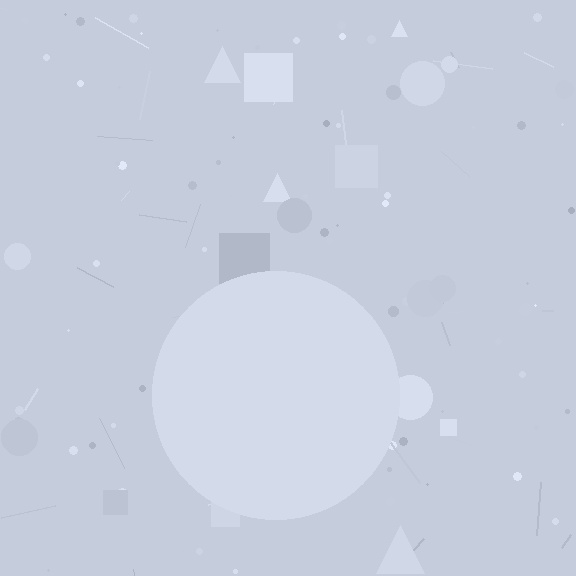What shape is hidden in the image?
A circle is hidden in the image.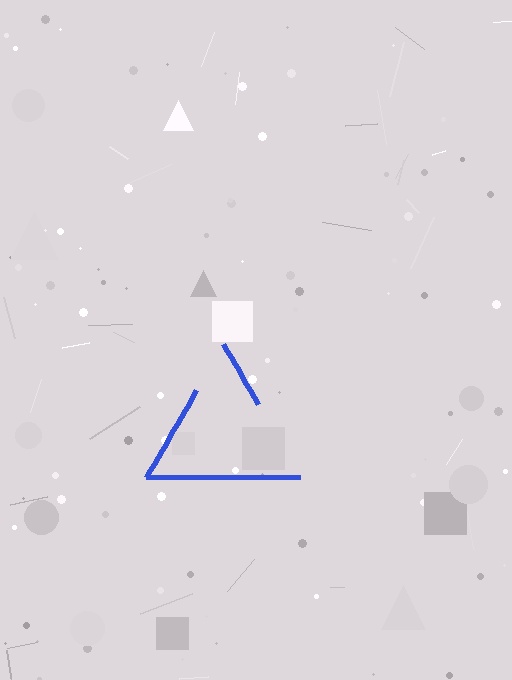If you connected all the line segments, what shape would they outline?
They would outline a triangle.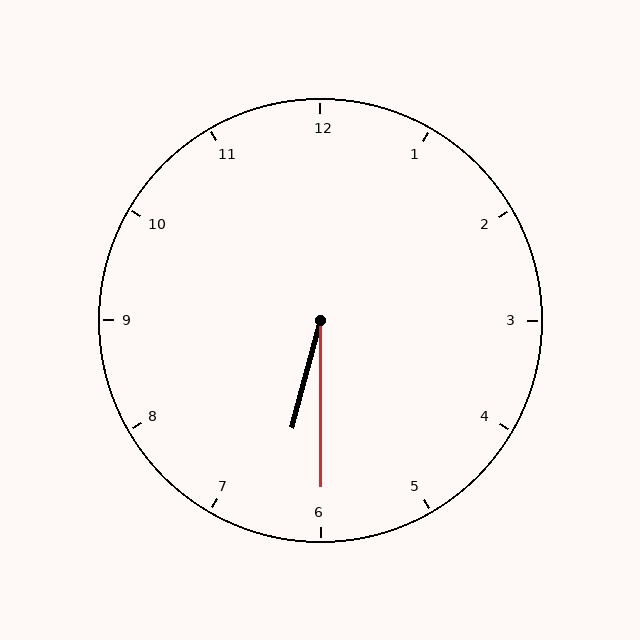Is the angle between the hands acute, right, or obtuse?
It is acute.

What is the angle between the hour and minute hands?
Approximately 15 degrees.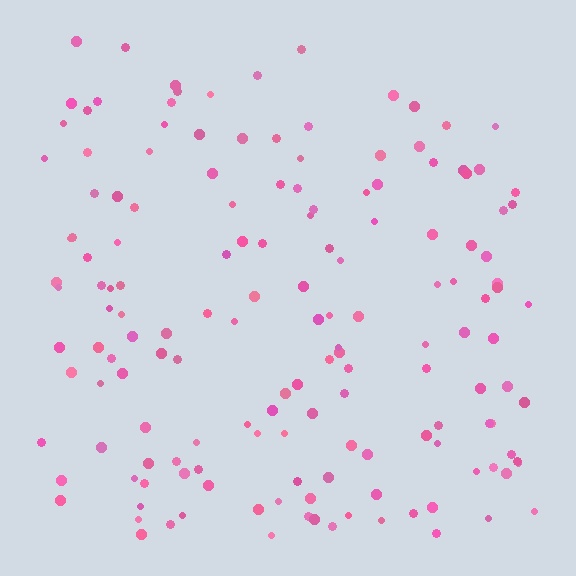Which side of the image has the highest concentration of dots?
The bottom.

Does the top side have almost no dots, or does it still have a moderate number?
Still a moderate number, just noticeably fewer than the bottom.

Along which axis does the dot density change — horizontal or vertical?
Vertical.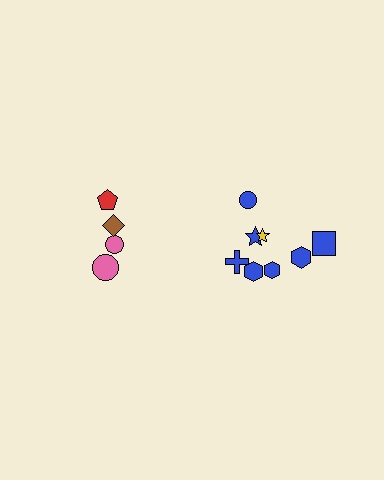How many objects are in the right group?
There are 8 objects.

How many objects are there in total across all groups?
There are 12 objects.